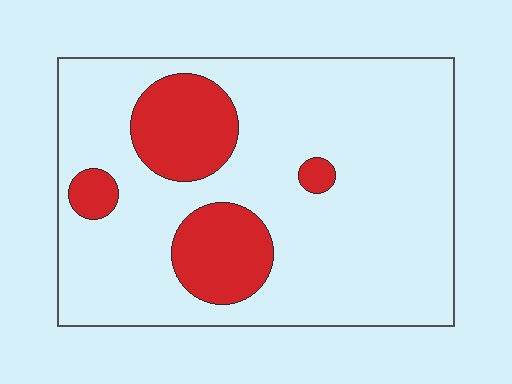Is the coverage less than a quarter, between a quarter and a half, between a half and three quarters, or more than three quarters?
Less than a quarter.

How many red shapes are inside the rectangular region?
4.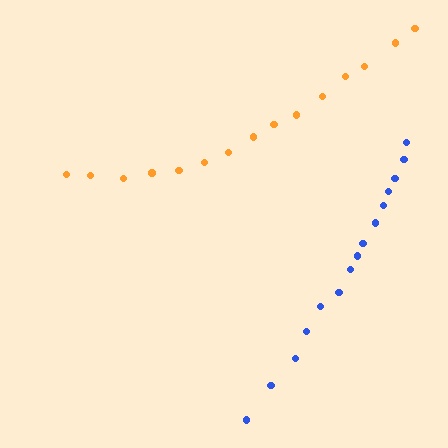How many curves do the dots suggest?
There are 2 distinct paths.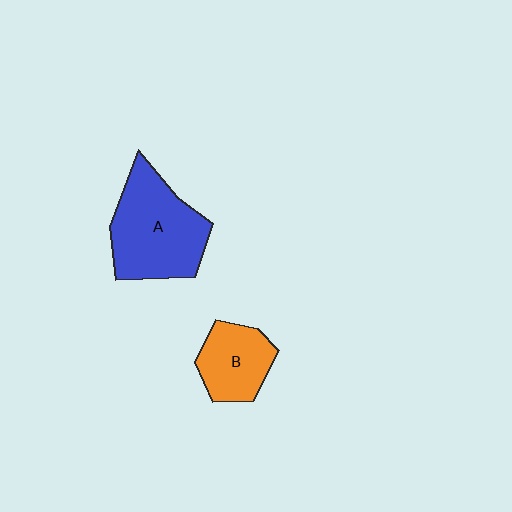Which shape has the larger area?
Shape A (blue).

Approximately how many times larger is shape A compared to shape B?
Approximately 1.7 times.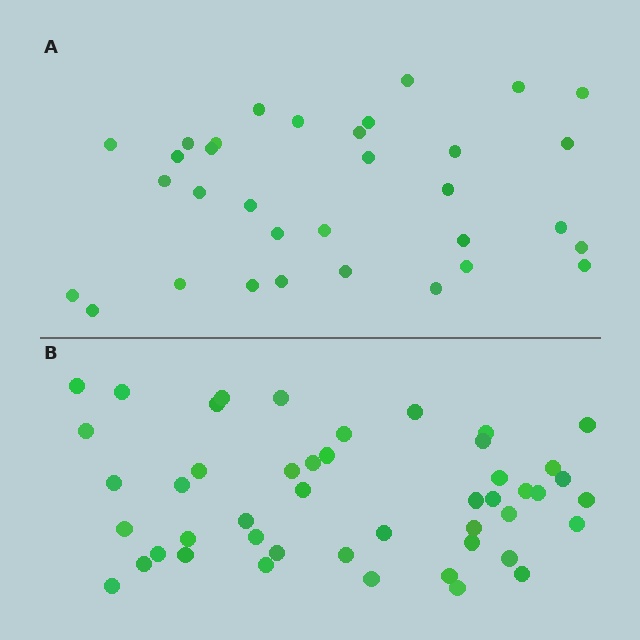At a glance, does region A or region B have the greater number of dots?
Region B (the bottom region) has more dots.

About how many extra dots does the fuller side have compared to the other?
Region B has approximately 15 more dots than region A.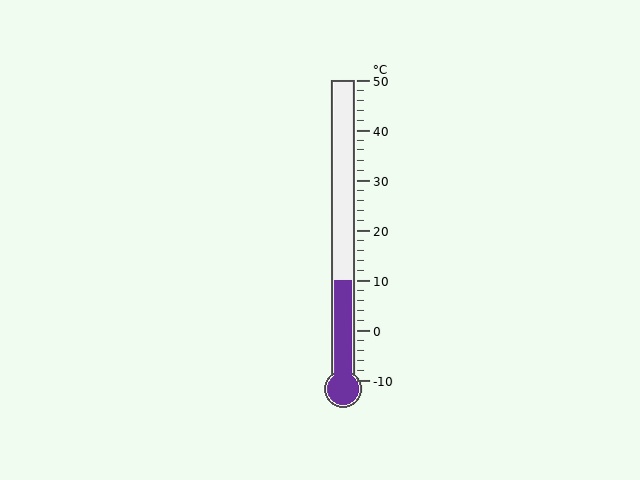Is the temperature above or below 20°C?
The temperature is below 20°C.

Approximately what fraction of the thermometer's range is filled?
The thermometer is filled to approximately 35% of its range.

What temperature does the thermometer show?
The thermometer shows approximately 10°C.